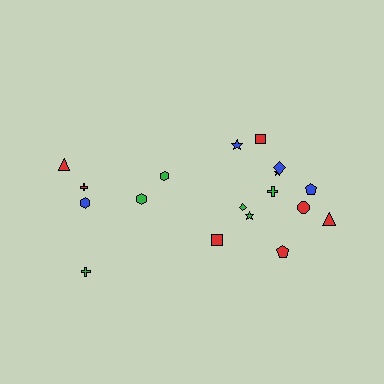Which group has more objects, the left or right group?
The right group.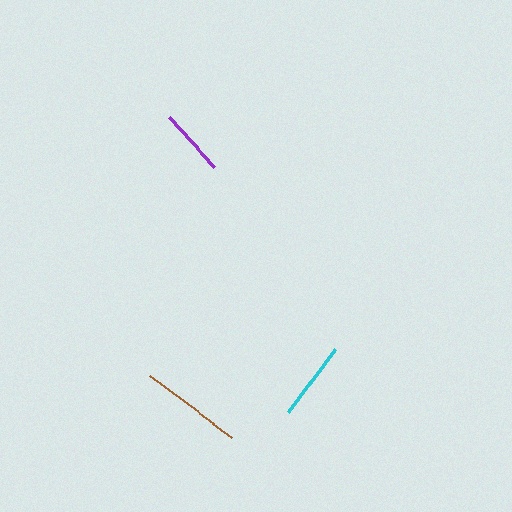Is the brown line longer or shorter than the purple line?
The brown line is longer than the purple line.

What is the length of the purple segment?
The purple segment is approximately 66 pixels long.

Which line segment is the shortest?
The purple line is the shortest at approximately 66 pixels.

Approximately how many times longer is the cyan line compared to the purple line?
The cyan line is approximately 1.2 times the length of the purple line.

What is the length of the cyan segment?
The cyan segment is approximately 79 pixels long.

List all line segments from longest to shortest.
From longest to shortest: brown, cyan, purple.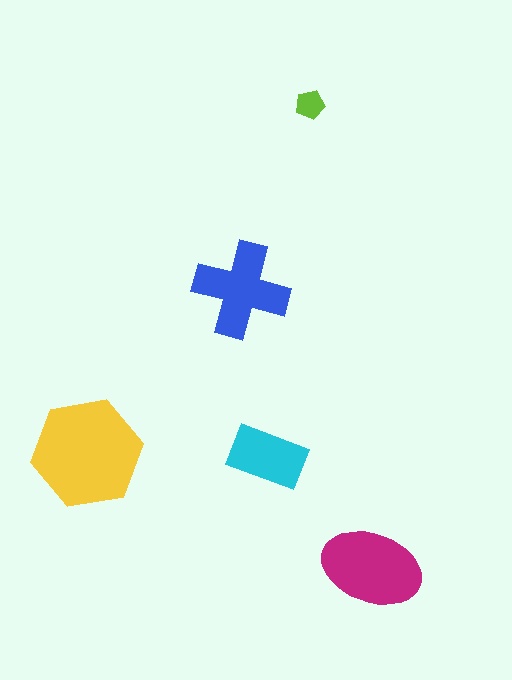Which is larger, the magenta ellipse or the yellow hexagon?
The yellow hexagon.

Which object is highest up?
The lime pentagon is topmost.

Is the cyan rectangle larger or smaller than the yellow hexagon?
Smaller.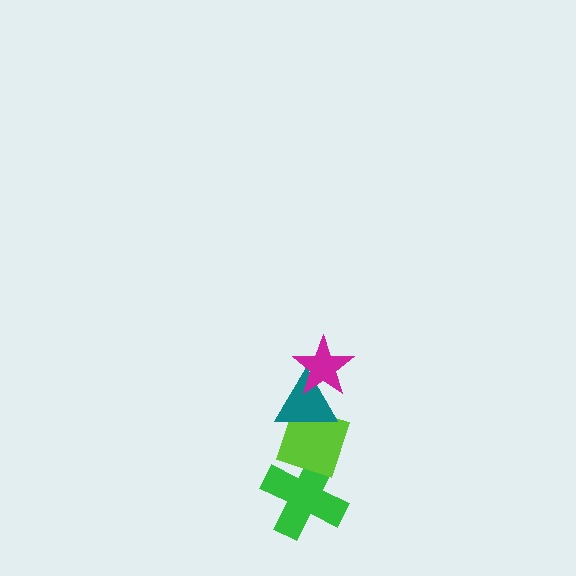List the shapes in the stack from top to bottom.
From top to bottom: the magenta star, the teal triangle, the lime diamond, the green cross.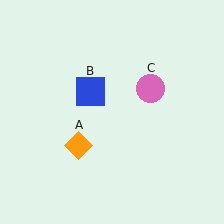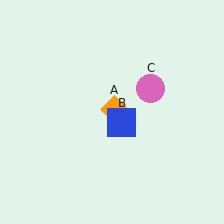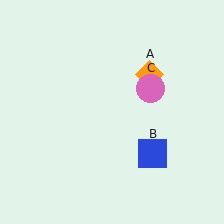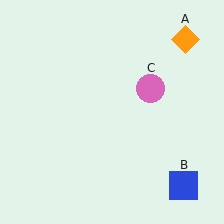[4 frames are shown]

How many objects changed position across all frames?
2 objects changed position: orange diamond (object A), blue square (object B).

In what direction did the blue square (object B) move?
The blue square (object B) moved down and to the right.